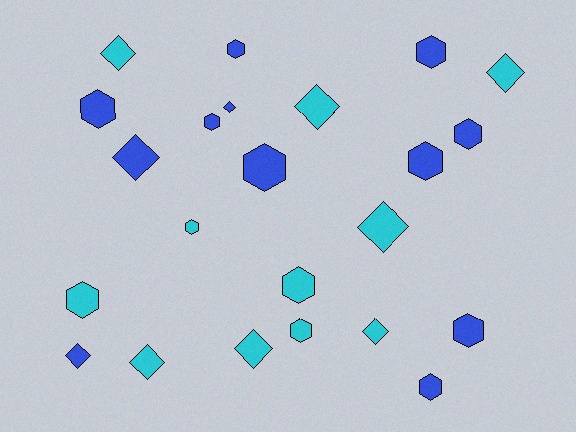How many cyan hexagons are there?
There are 4 cyan hexagons.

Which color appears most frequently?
Blue, with 12 objects.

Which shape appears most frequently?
Hexagon, with 13 objects.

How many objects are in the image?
There are 23 objects.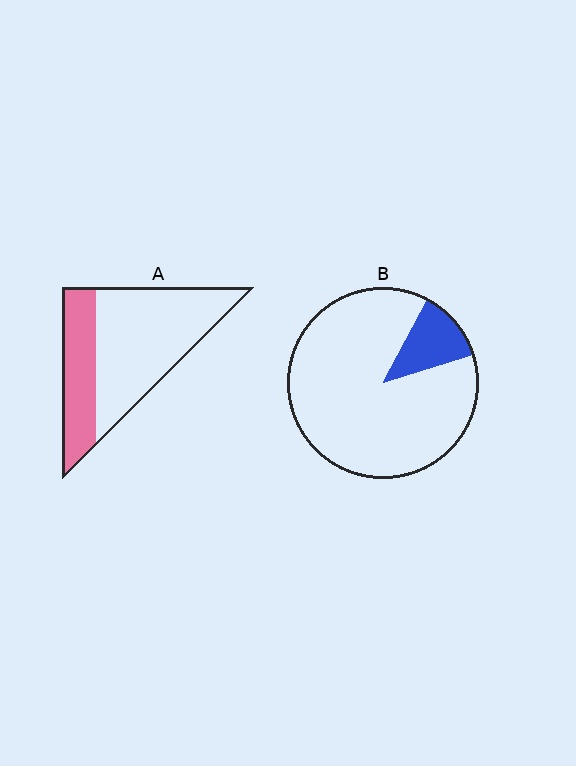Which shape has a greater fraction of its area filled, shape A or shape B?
Shape A.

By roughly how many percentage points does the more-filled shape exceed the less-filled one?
By roughly 20 percentage points (A over B).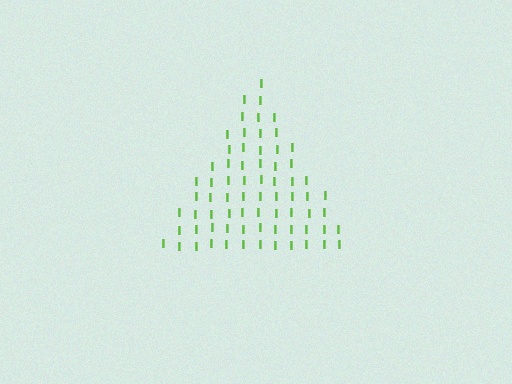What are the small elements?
The small elements are letter I's.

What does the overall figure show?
The overall figure shows a triangle.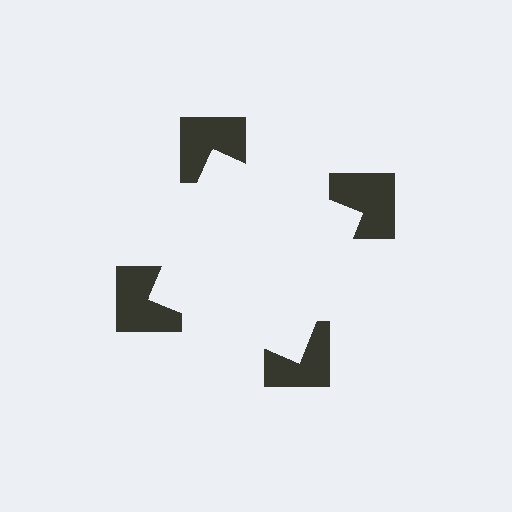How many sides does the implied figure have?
4 sides.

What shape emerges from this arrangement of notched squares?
An illusory square — its edges are inferred from the aligned wedge cuts in the notched squares, not physically drawn.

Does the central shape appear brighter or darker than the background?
It typically appears slightly brighter than the background, even though no actual brightness change is drawn.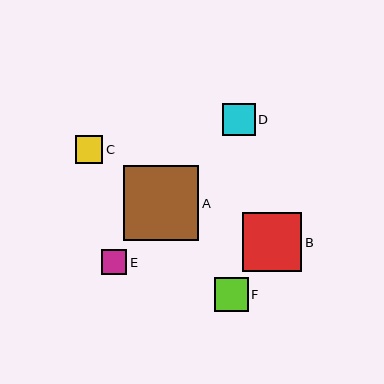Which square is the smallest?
Square E is the smallest with a size of approximately 25 pixels.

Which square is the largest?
Square A is the largest with a size of approximately 75 pixels.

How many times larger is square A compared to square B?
Square A is approximately 1.3 times the size of square B.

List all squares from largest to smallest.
From largest to smallest: A, B, F, D, C, E.